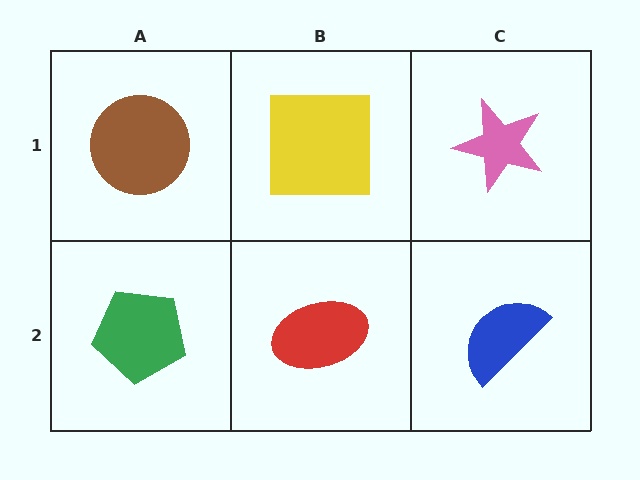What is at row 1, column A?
A brown circle.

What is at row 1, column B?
A yellow square.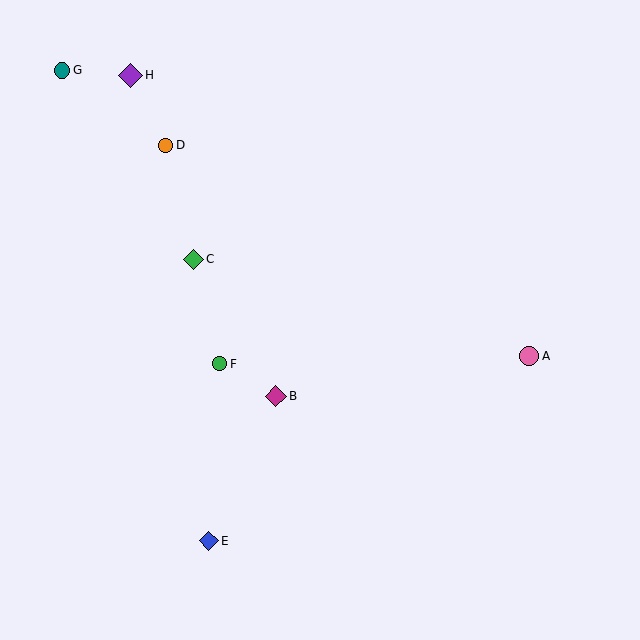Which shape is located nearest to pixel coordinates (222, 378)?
The green circle (labeled F) at (220, 364) is nearest to that location.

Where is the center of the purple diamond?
The center of the purple diamond is at (130, 75).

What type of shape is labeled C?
Shape C is a green diamond.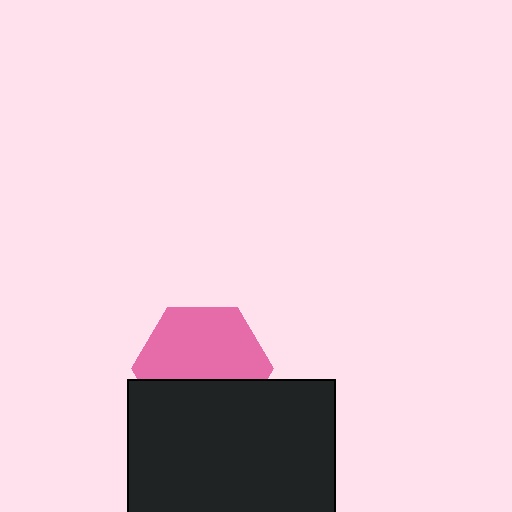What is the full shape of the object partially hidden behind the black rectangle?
The partially hidden object is a pink hexagon.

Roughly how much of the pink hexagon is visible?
About half of it is visible (roughly 61%).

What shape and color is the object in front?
The object in front is a black rectangle.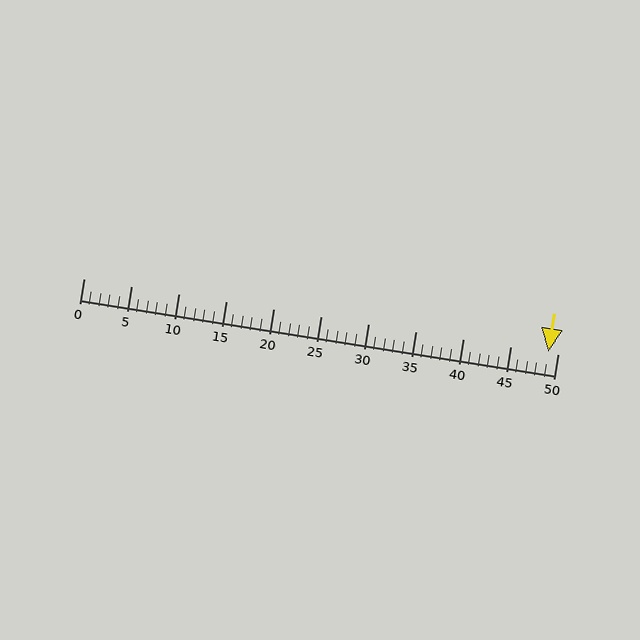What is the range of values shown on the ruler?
The ruler shows values from 0 to 50.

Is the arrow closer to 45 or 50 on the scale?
The arrow is closer to 50.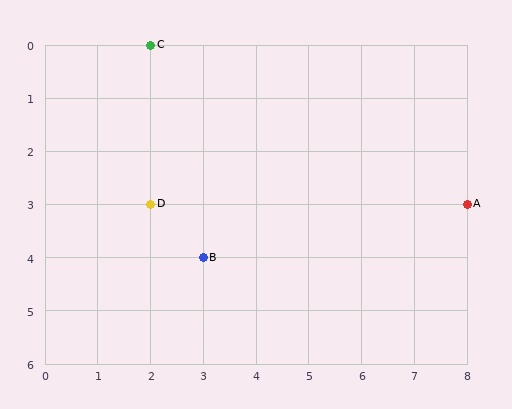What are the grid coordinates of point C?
Point C is at grid coordinates (2, 0).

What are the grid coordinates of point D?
Point D is at grid coordinates (2, 3).